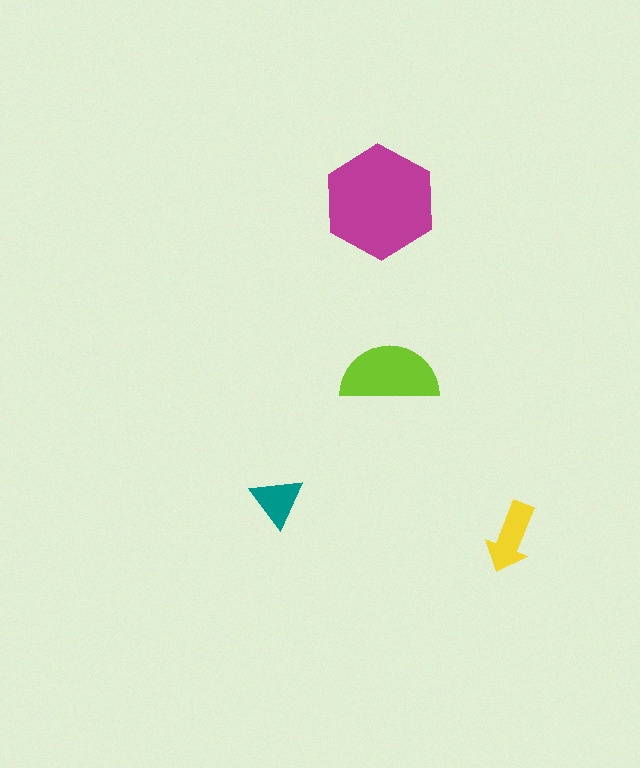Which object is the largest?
The magenta hexagon.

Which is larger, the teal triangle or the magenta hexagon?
The magenta hexagon.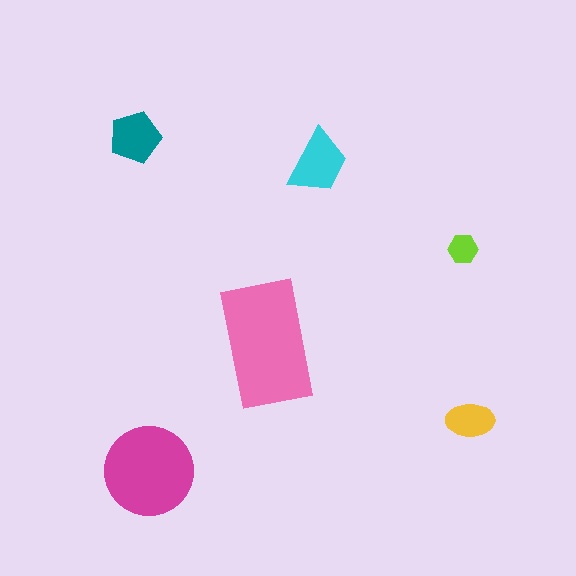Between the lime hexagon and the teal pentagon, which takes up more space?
The teal pentagon.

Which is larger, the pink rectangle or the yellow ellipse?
The pink rectangle.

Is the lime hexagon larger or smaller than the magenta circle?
Smaller.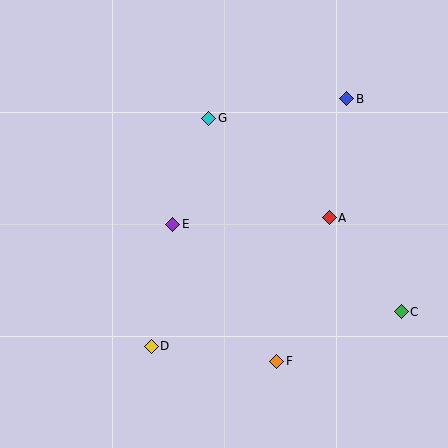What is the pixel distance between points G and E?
The distance between G and E is 112 pixels.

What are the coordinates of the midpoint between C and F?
The midpoint between C and F is at (339, 336).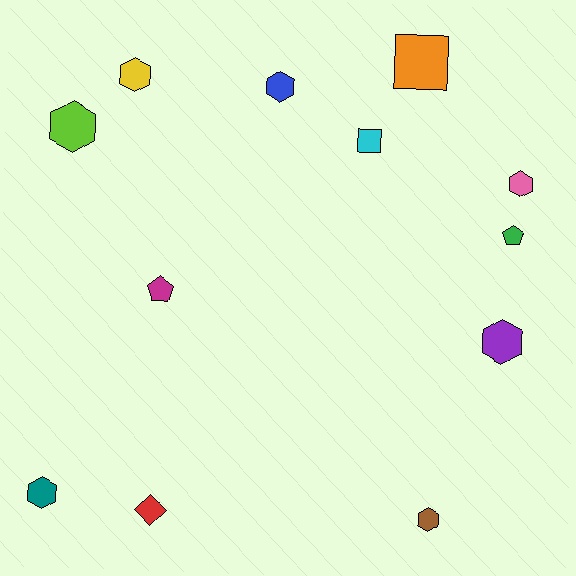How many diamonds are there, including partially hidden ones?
There is 1 diamond.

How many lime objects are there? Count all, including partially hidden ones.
There is 1 lime object.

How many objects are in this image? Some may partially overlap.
There are 12 objects.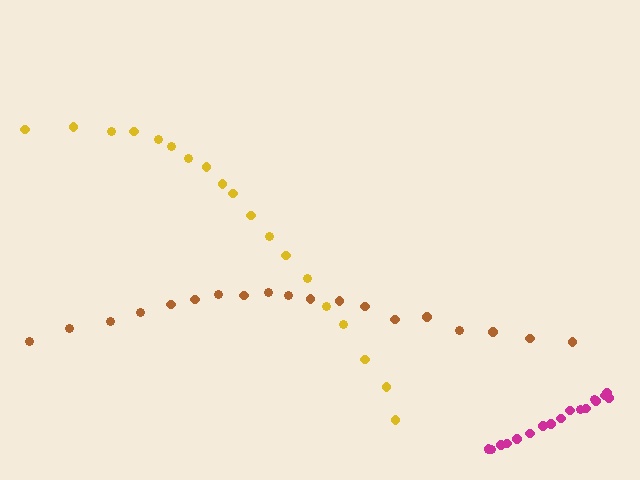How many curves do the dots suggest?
There are 3 distinct paths.